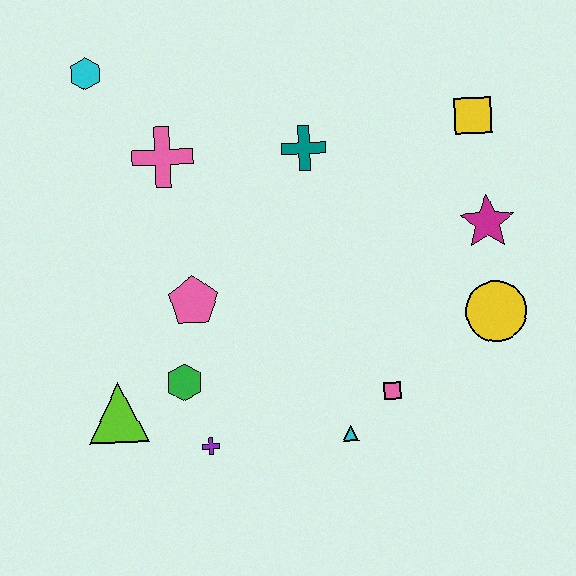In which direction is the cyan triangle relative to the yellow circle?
The cyan triangle is to the left of the yellow circle.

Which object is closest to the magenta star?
The yellow circle is closest to the magenta star.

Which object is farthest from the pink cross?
The yellow circle is farthest from the pink cross.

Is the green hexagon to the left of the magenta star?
Yes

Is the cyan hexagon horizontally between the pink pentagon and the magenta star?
No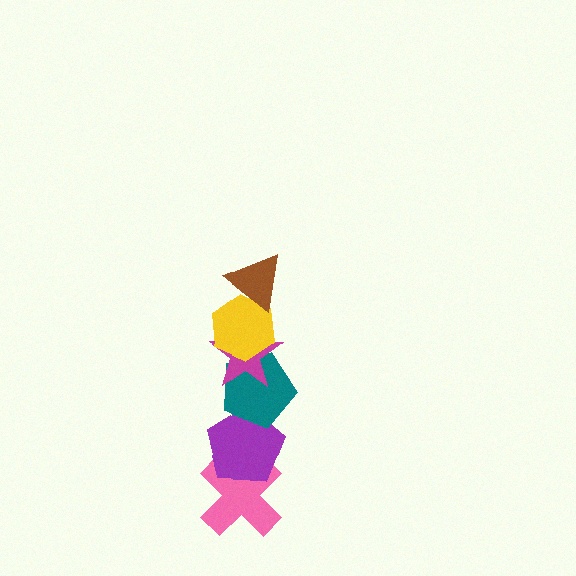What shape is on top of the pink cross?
The purple pentagon is on top of the pink cross.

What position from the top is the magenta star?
The magenta star is 3rd from the top.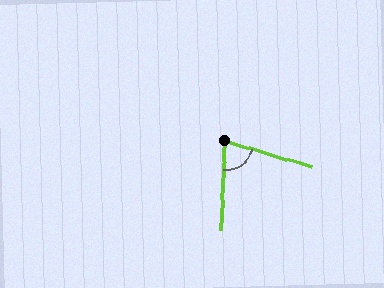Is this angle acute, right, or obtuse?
It is acute.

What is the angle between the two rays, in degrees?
Approximately 76 degrees.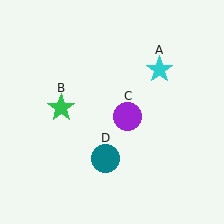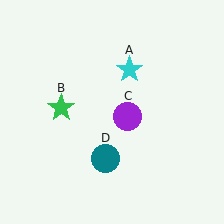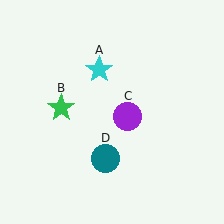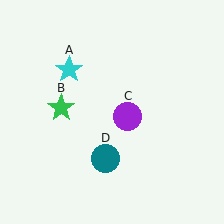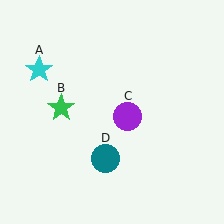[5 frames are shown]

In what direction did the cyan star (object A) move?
The cyan star (object A) moved left.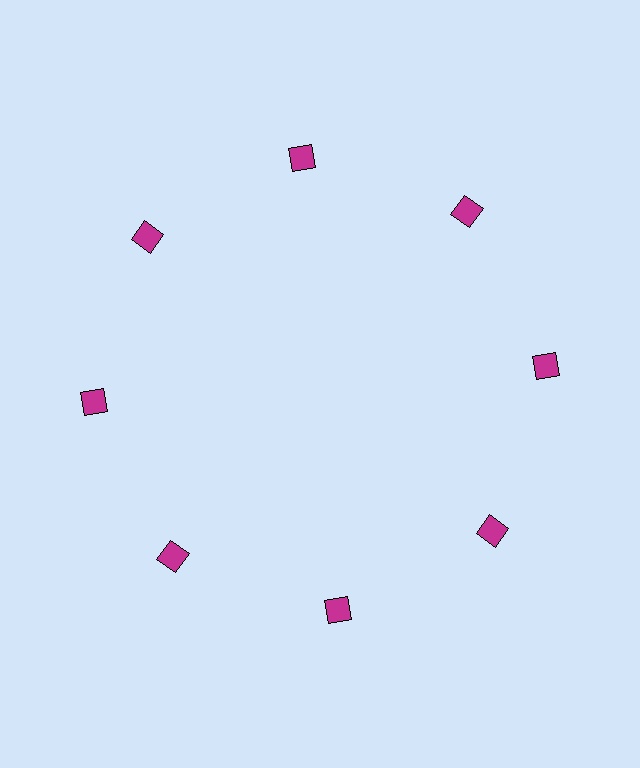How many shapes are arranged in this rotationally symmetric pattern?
There are 8 shapes, arranged in 8 groups of 1.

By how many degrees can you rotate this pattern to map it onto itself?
The pattern maps onto itself every 45 degrees of rotation.